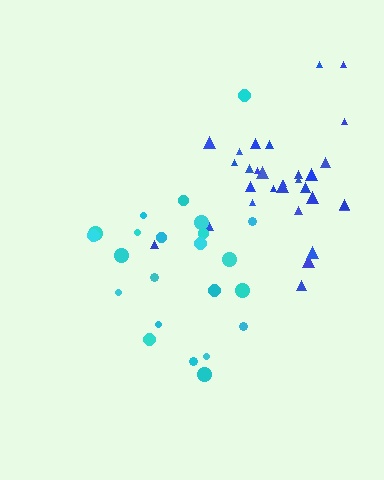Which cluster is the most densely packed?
Blue.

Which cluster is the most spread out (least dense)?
Cyan.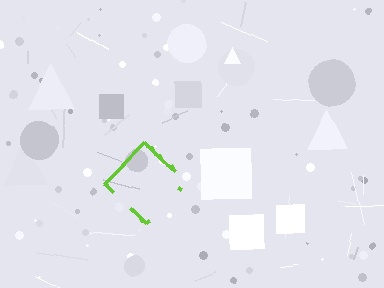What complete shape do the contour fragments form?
The contour fragments form a diamond.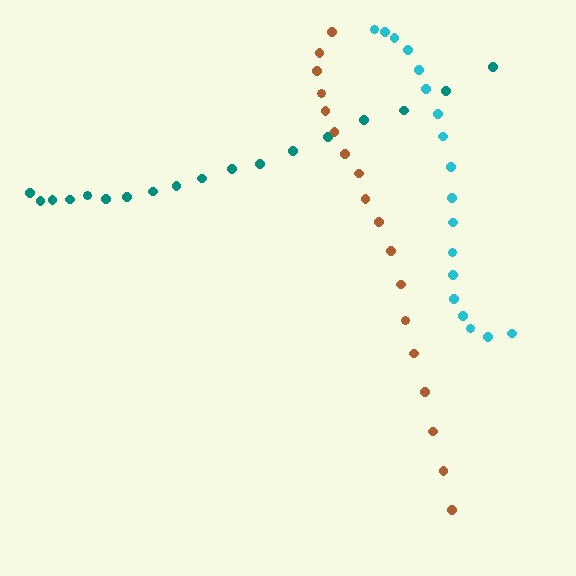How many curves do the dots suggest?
There are 3 distinct paths.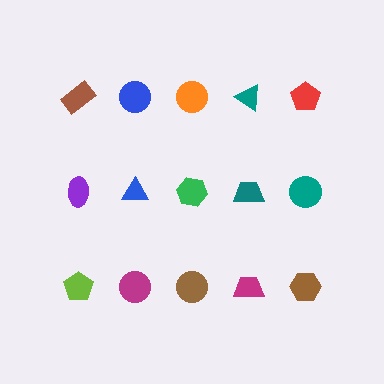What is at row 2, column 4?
A teal trapezoid.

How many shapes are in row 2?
5 shapes.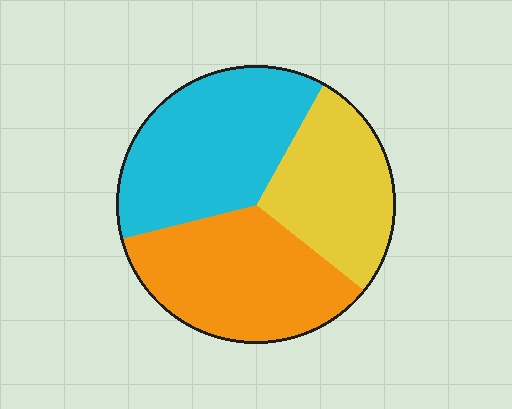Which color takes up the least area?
Yellow, at roughly 30%.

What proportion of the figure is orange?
Orange covers 35% of the figure.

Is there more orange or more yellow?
Orange.